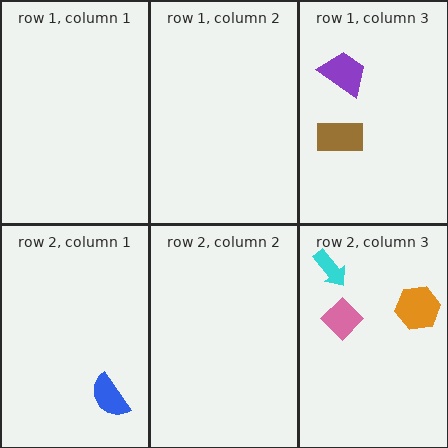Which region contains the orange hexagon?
The row 2, column 3 region.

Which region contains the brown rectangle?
The row 1, column 3 region.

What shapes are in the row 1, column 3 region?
The purple trapezoid, the brown rectangle.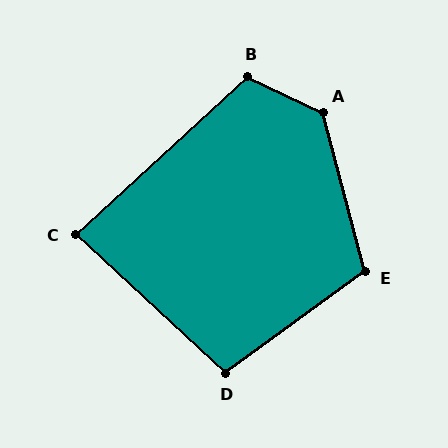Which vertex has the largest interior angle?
A, at approximately 130 degrees.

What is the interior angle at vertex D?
Approximately 101 degrees (obtuse).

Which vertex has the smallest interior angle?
C, at approximately 85 degrees.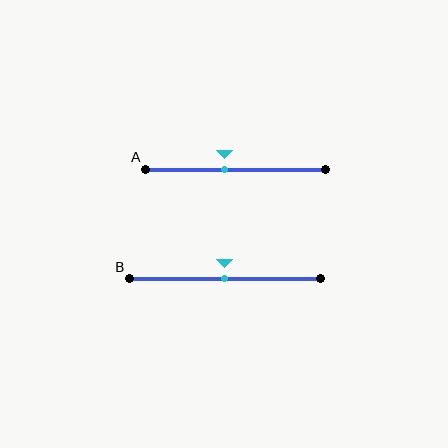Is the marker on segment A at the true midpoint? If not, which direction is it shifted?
No, the marker on segment A is shifted to the left by about 6% of the segment length.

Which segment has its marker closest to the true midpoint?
Segment B has its marker closest to the true midpoint.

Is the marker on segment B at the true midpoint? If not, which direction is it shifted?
Yes, the marker on segment B is at the true midpoint.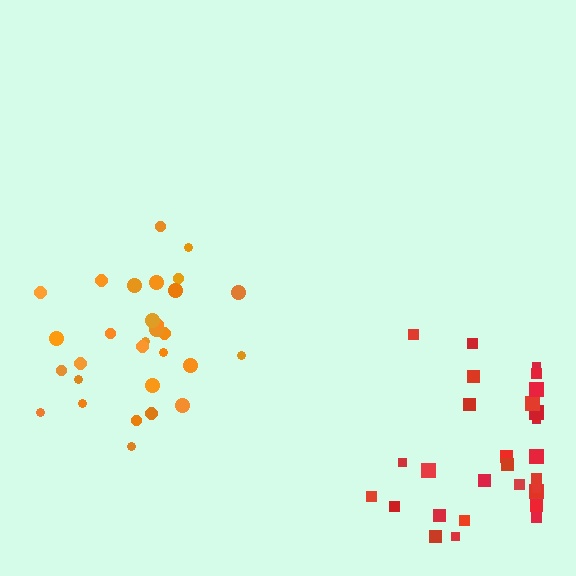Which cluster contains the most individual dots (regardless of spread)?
Red (31).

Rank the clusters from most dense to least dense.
orange, red.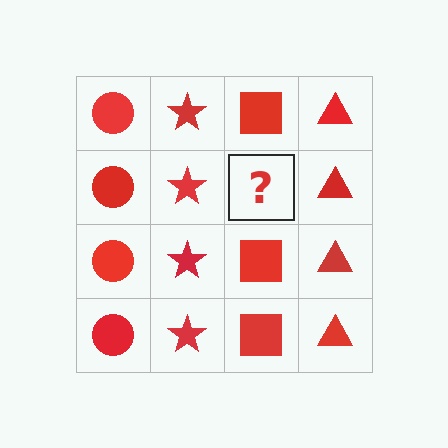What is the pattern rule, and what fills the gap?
The rule is that each column has a consistent shape. The gap should be filled with a red square.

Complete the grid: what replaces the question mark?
The question mark should be replaced with a red square.